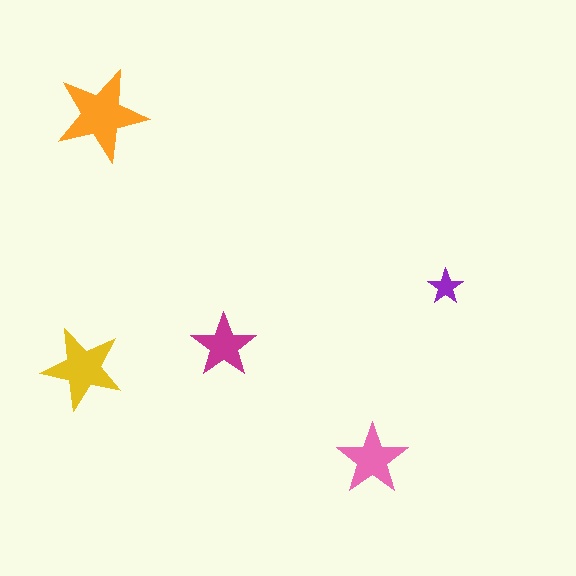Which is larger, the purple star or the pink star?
The pink one.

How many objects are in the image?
There are 5 objects in the image.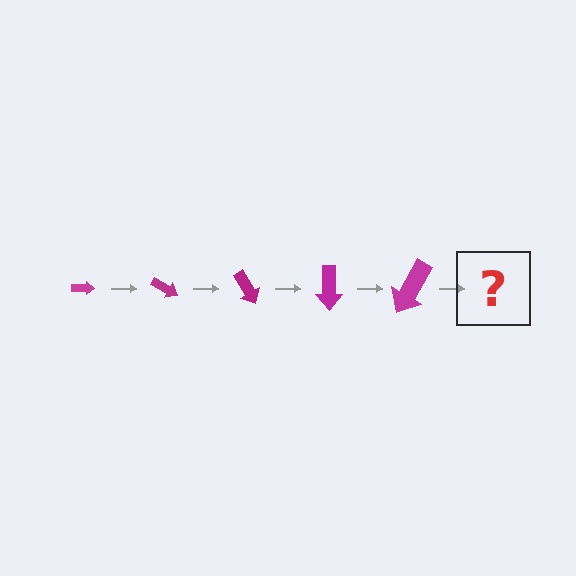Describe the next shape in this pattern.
It should be an arrow, larger than the previous one and rotated 150 degrees from the start.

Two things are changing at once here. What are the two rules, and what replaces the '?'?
The two rules are that the arrow grows larger each step and it rotates 30 degrees each step. The '?' should be an arrow, larger than the previous one and rotated 150 degrees from the start.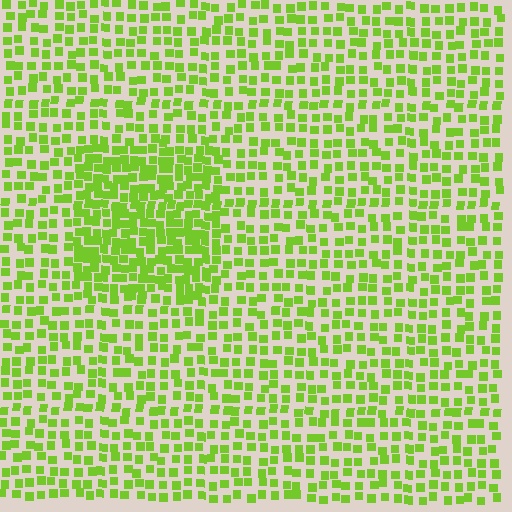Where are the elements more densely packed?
The elements are more densely packed inside the rectangle boundary.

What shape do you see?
I see a rectangle.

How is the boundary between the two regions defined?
The boundary is defined by a change in element density (approximately 1.8x ratio). All elements are the same color, size, and shape.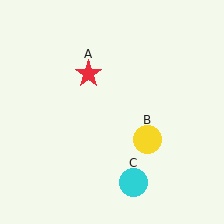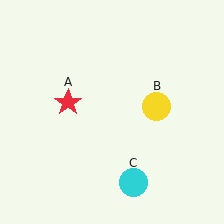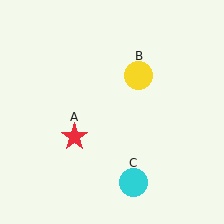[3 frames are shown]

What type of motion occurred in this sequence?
The red star (object A), yellow circle (object B) rotated counterclockwise around the center of the scene.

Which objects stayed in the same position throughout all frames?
Cyan circle (object C) remained stationary.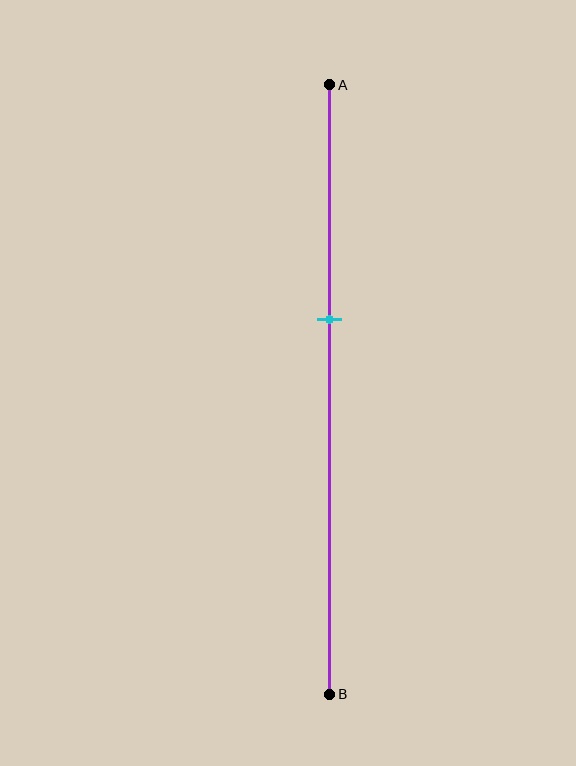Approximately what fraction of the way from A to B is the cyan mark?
The cyan mark is approximately 40% of the way from A to B.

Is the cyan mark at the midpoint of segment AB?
No, the mark is at about 40% from A, not at the 50% midpoint.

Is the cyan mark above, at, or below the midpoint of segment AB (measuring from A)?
The cyan mark is above the midpoint of segment AB.